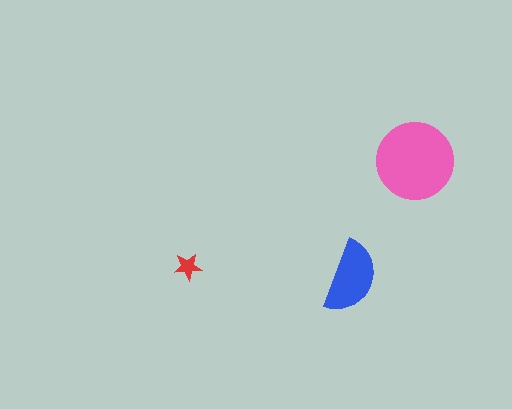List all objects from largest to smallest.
The pink circle, the blue semicircle, the red star.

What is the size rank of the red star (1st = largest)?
3rd.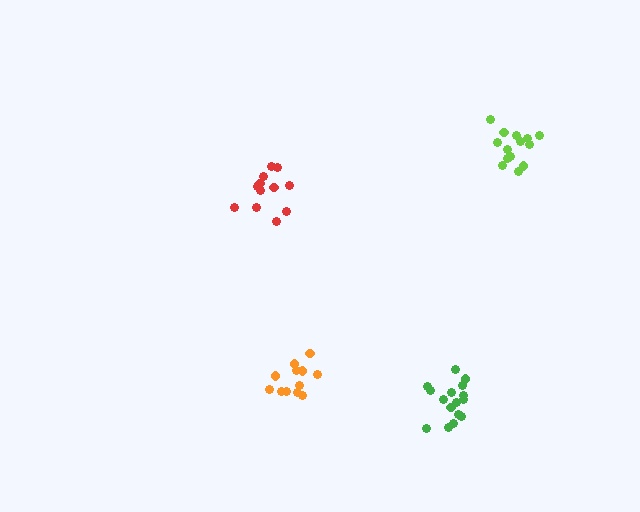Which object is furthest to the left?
The red cluster is leftmost.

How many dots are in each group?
Group 1: 12 dots, Group 2: 12 dots, Group 3: 14 dots, Group 4: 16 dots (54 total).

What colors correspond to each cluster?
The clusters are colored: orange, red, lime, green.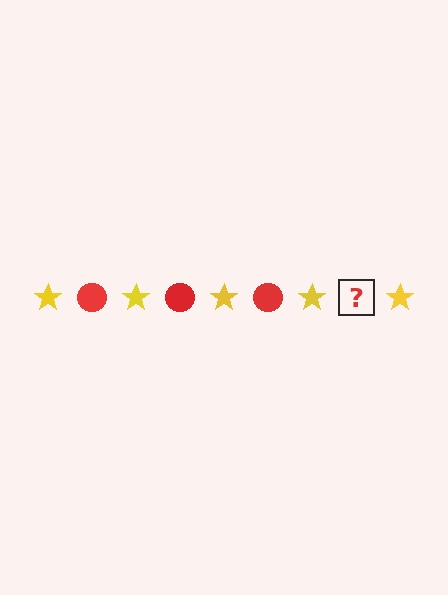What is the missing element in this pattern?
The missing element is a red circle.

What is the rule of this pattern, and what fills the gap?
The rule is that the pattern alternates between yellow star and red circle. The gap should be filled with a red circle.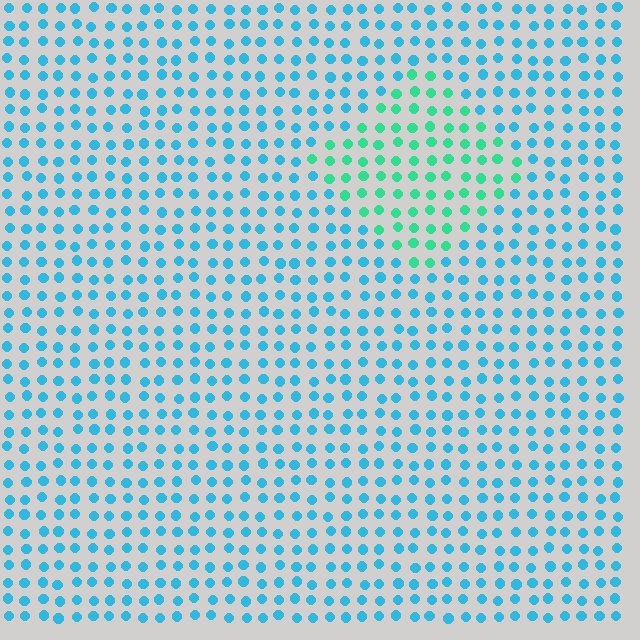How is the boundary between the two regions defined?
The boundary is defined purely by a slight shift in hue (about 40 degrees). Spacing, size, and orientation are identical on both sides.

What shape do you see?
I see a diamond.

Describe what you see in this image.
The image is filled with small cyan elements in a uniform arrangement. A diamond-shaped region is visible where the elements are tinted to a slightly different hue, forming a subtle color boundary.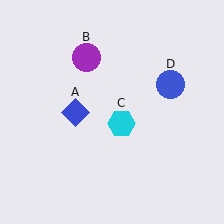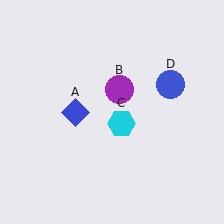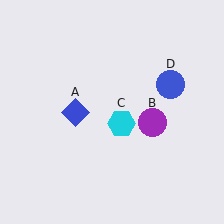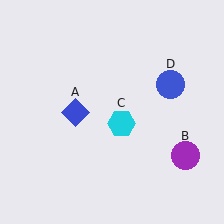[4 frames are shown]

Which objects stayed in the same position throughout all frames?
Blue diamond (object A) and cyan hexagon (object C) and blue circle (object D) remained stationary.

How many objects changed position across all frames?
1 object changed position: purple circle (object B).